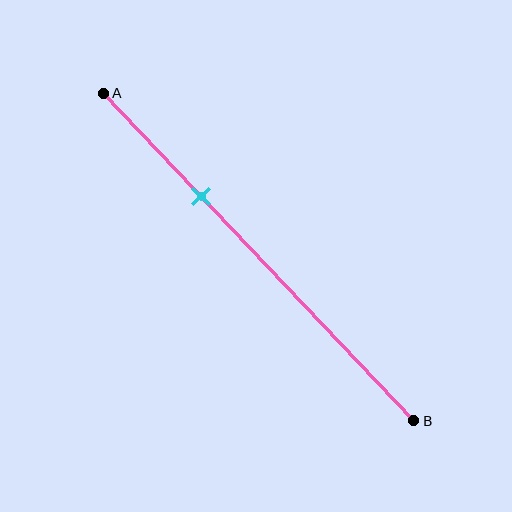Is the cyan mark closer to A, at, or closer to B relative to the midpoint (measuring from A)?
The cyan mark is closer to point A than the midpoint of segment AB.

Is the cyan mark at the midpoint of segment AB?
No, the mark is at about 30% from A, not at the 50% midpoint.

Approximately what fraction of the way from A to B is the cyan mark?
The cyan mark is approximately 30% of the way from A to B.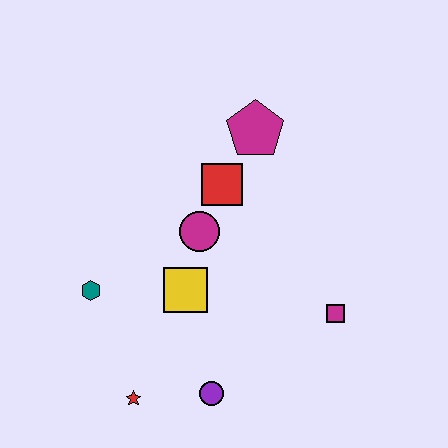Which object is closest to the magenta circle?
The red square is closest to the magenta circle.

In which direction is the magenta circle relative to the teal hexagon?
The magenta circle is to the right of the teal hexagon.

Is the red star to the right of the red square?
No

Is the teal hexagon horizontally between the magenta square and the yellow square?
No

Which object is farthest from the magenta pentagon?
The red star is farthest from the magenta pentagon.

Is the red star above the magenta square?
No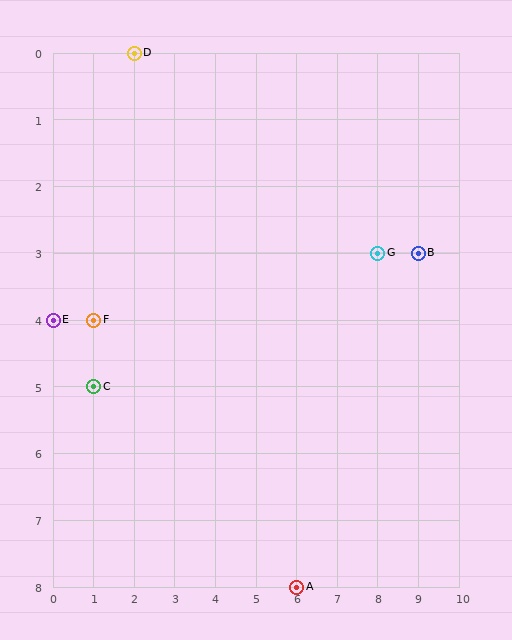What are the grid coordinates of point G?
Point G is at grid coordinates (8, 3).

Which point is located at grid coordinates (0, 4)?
Point E is at (0, 4).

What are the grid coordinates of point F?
Point F is at grid coordinates (1, 4).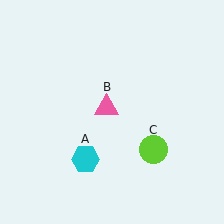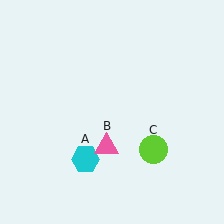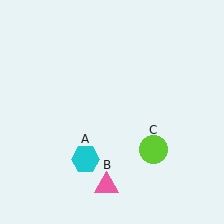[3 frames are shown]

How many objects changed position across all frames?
1 object changed position: pink triangle (object B).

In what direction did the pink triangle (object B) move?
The pink triangle (object B) moved down.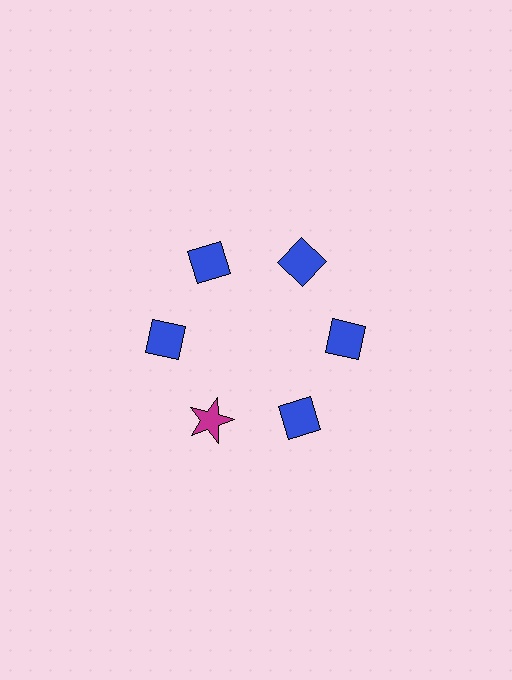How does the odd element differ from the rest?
It differs in both color (magenta instead of blue) and shape (star instead of diamond).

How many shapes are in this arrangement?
There are 6 shapes arranged in a ring pattern.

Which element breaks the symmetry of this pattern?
The magenta star at roughly the 7 o'clock position breaks the symmetry. All other shapes are blue diamonds.